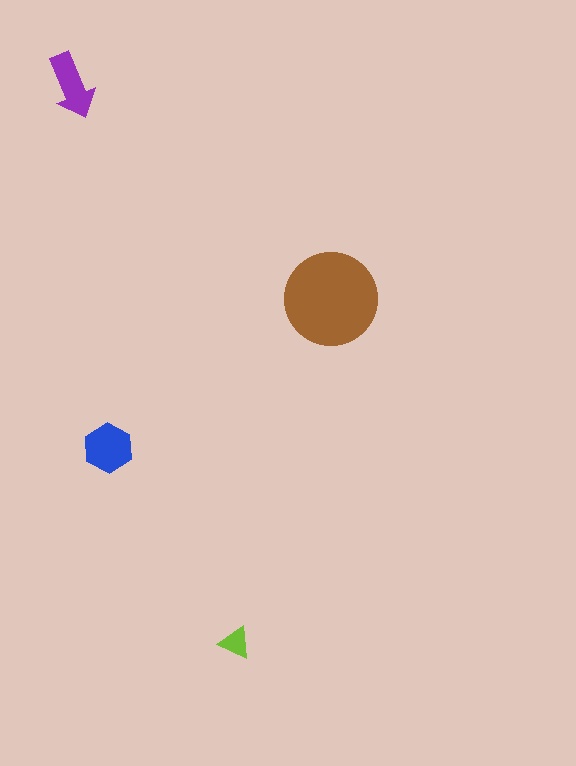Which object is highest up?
The purple arrow is topmost.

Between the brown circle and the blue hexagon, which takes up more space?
The brown circle.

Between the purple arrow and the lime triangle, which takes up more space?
The purple arrow.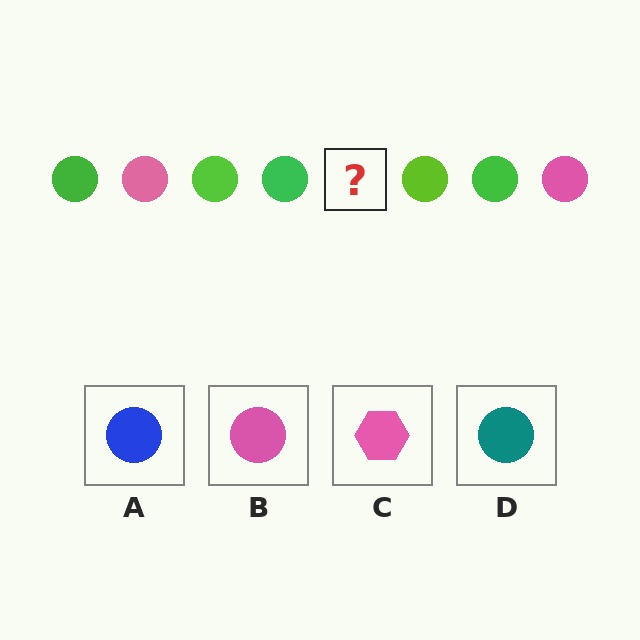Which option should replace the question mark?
Option B.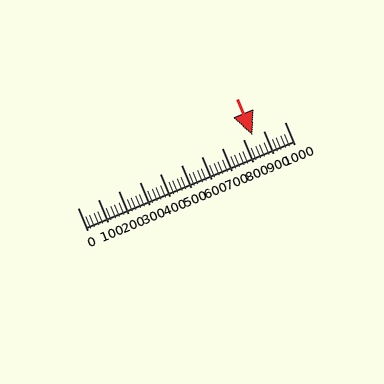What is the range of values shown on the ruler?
The ruler shows values from 0 to 1000.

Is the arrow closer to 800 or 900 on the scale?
The arrow is closer to 800.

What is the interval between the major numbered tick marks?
The major tick marks are spaced 100 units apart.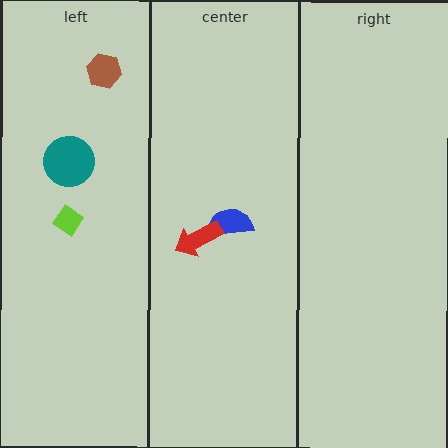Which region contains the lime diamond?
The left region.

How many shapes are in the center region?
2.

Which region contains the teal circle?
The left region.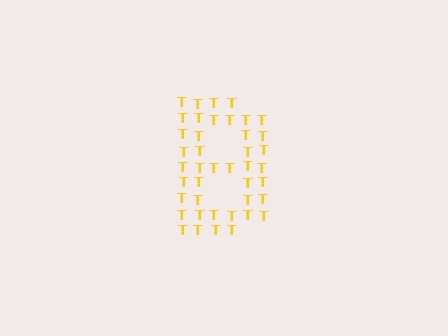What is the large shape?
The large shape is the letter B.